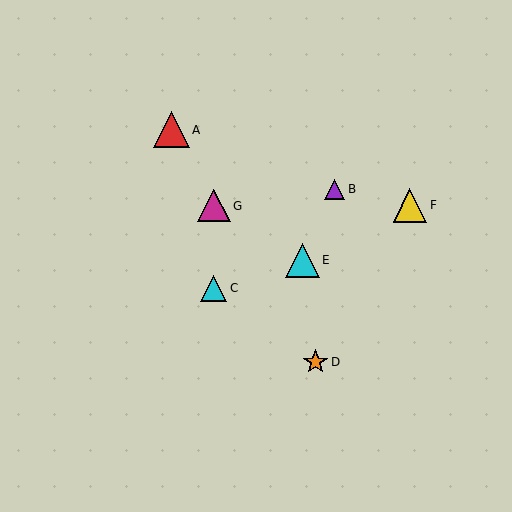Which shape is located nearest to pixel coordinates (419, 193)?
The yellow triangle (labeled F) at (410, 205) is nearest to that location.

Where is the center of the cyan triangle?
The center of the cyan triangle is at (303, 260).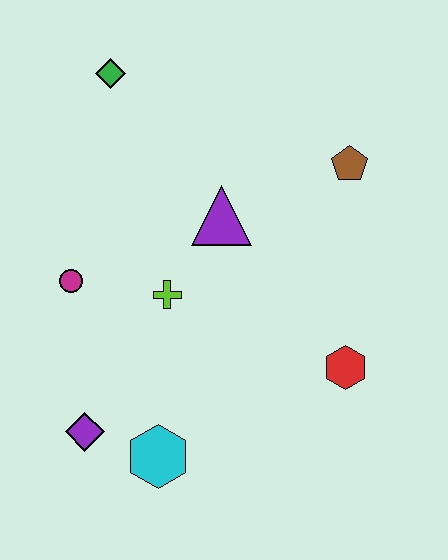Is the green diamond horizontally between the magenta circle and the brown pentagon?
Yes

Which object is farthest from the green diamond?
The cyan hexagon is farthest from the green diamond.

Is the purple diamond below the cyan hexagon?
No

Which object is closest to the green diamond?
The purple triangle is closest to the green diamond.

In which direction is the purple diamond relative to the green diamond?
The purple diamond is below the green diamond.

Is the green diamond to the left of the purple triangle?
Yes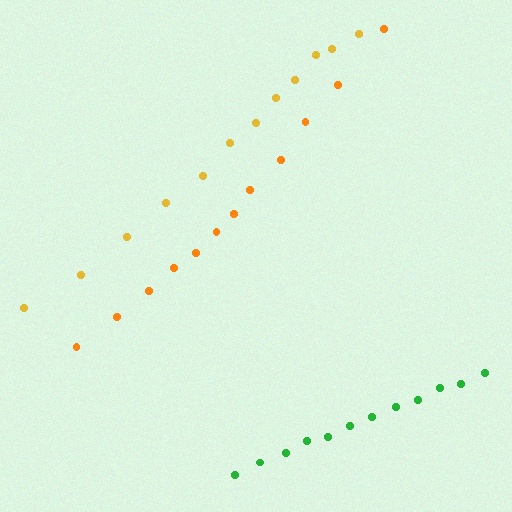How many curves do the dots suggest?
There are 3 distinct paths.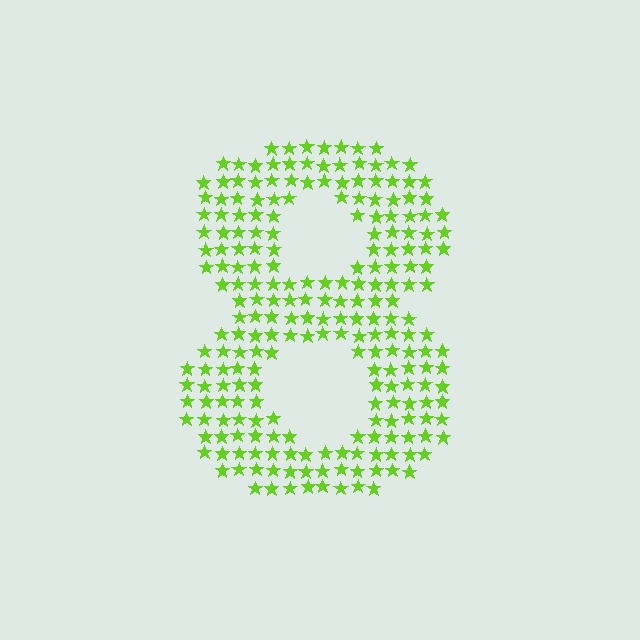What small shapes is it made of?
It is made of small stars.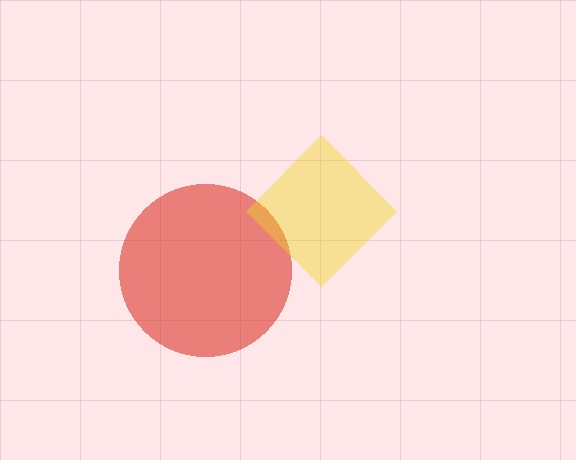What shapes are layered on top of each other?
The layered shapes are: a red circle, a yellow diamond.